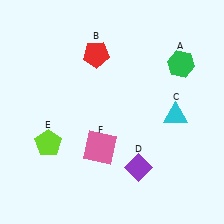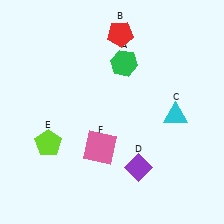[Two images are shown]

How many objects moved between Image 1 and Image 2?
2 objects moved between the two images.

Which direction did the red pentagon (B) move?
The red pentagon (B) moved right.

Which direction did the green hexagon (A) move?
The green hexagon (A) moved left.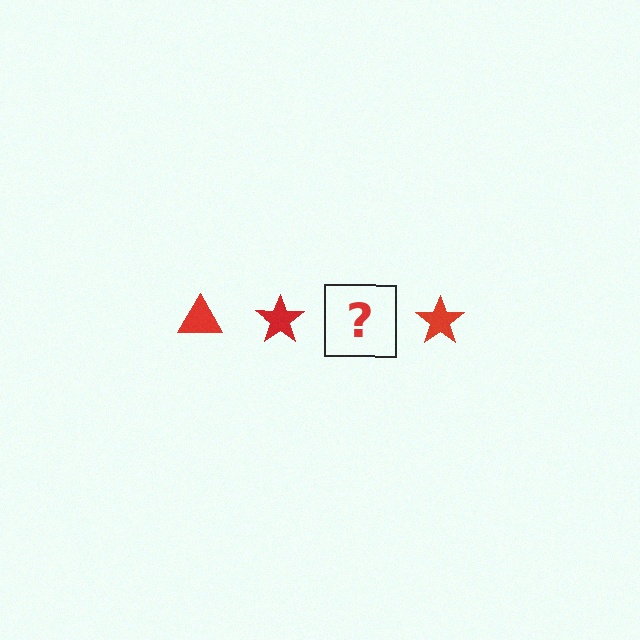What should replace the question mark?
The question mark should be replaced with a red triangle.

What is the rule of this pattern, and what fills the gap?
The rule is that the pattern cycles through triangle, star shapes in red. The gap should be filled with a red triangle.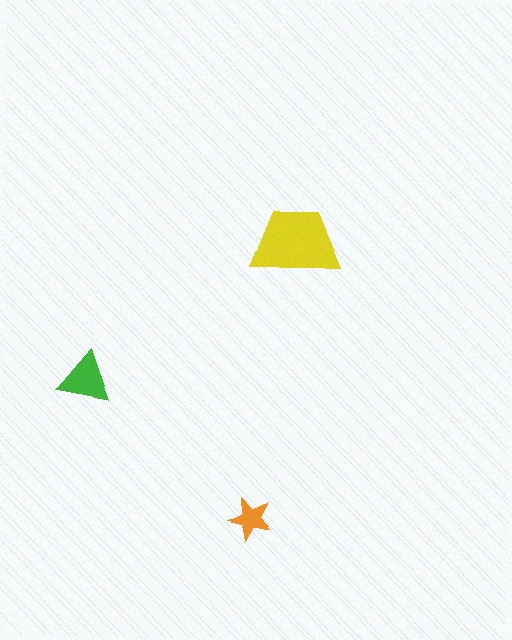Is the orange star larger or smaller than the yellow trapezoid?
Smaller.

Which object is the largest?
The yellow trapezoid.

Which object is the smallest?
The orange star.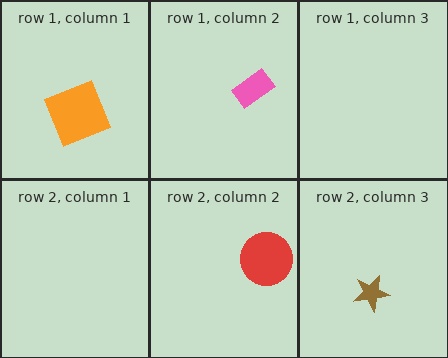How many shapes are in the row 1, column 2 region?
1.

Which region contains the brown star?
The row 2, column 3 region.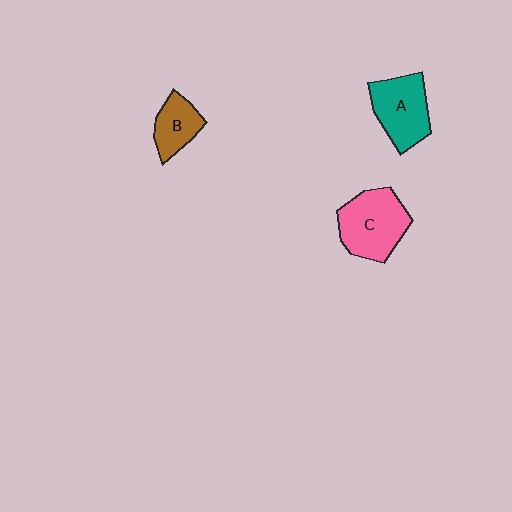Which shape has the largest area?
Shape C (pink).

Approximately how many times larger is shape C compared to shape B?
Approximately 1.8 times.